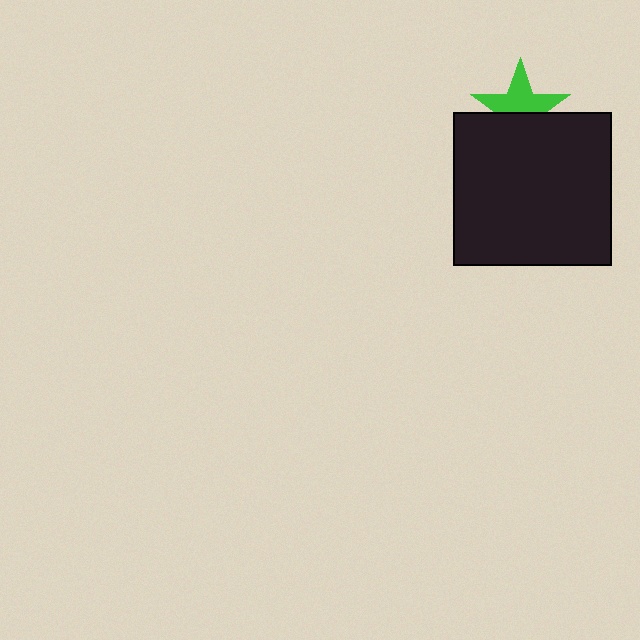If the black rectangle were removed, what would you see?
You would see the complete green star.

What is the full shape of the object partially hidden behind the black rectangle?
The partially hidden object is a green star.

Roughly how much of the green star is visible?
About half of it is visible (roughly 56%).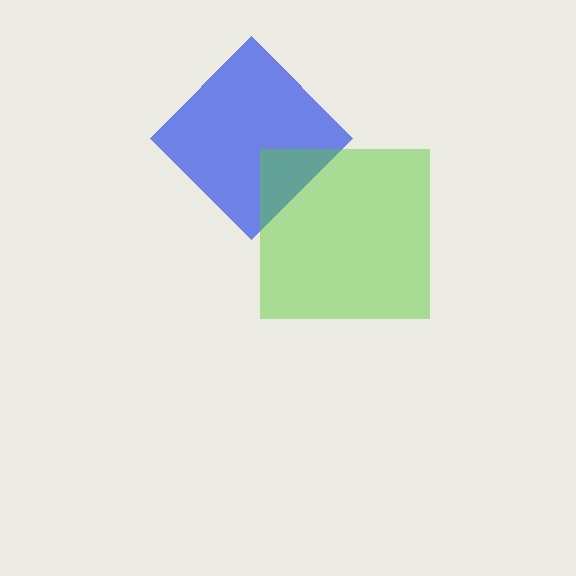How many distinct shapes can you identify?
There are 2 distinct shapes: a blue diamond, a lime square.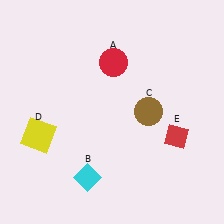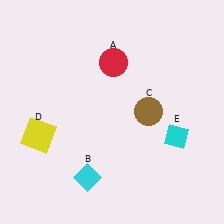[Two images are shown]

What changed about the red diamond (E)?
In Image 1, E is red. In Image 2, it changed to cyan.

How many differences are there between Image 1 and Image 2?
There is 1 difference between the two images.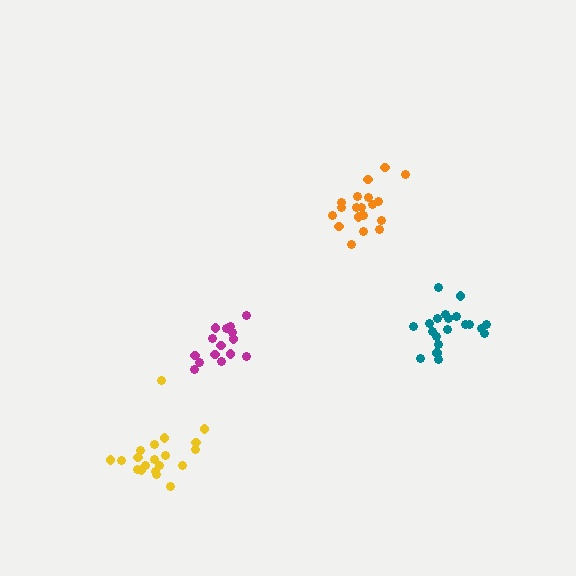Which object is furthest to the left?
The yellow cluster is leftmost.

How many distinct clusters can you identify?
There are 4 distinct clusters.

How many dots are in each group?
Group 1: 20 dots, Group 2: 19 dots, Group 3: 15 dots, Group 4: 20 dots (74 total).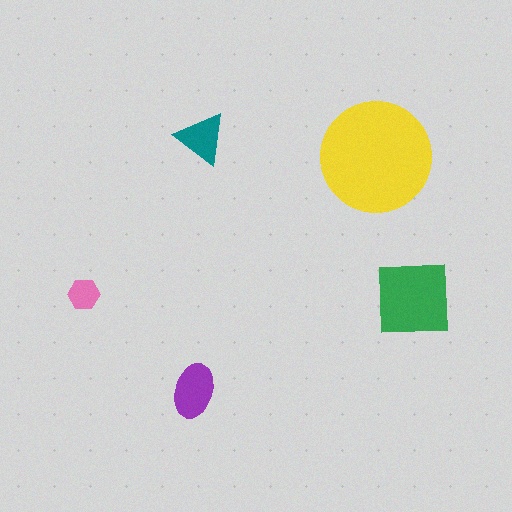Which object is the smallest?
The pink hexagon.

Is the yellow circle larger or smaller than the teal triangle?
Larger.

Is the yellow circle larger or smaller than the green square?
Larger.